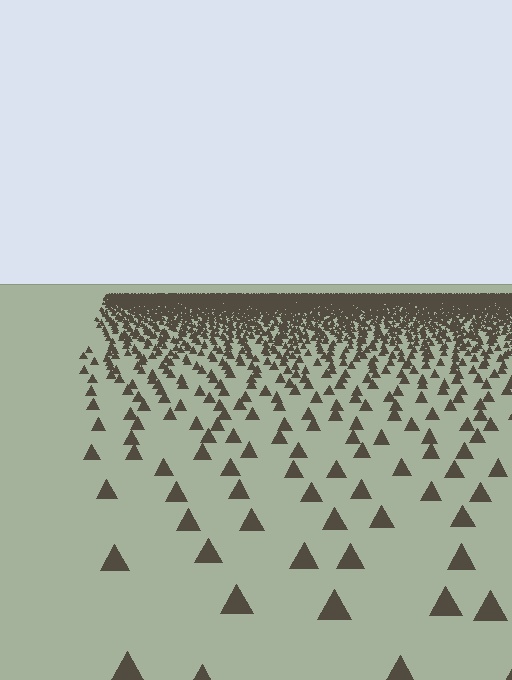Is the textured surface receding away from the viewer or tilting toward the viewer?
The surface is receding away from the viewer. Texture elements get smaller and denser toward the top.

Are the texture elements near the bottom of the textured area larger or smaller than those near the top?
Larger. Near the bottom, elements are closer to the viewer and appear at a bigger on-screen size.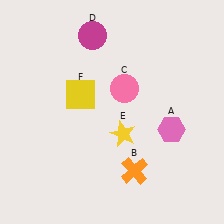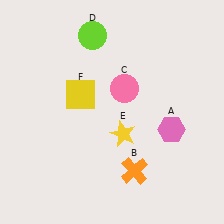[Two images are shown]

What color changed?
The circle (D) changed from magenta in Image 1 to lime in Image 2.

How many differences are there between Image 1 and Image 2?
There is 1 difference between the two images.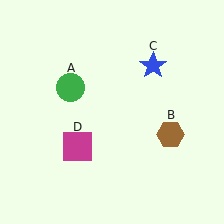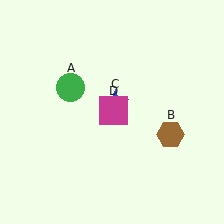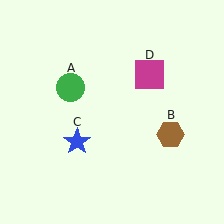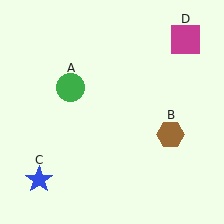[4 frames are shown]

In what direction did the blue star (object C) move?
The blue star (object C) moved down and to the left.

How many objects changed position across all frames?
2 objects changed position: blue star (object C), magenta square (object D).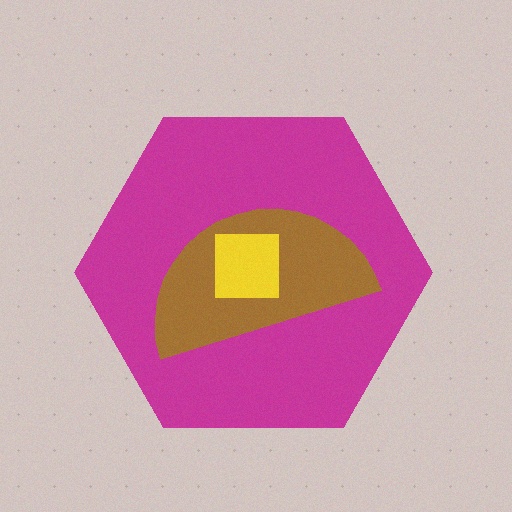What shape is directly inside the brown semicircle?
The yellow square.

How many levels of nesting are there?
3.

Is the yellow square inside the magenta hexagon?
Yes.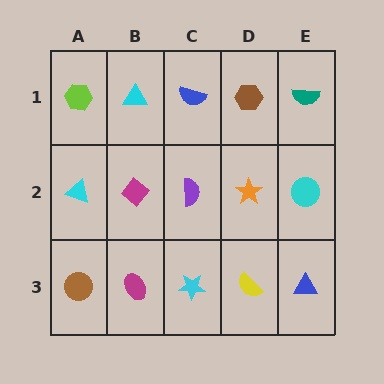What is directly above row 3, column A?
A cyan triangle.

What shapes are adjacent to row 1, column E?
A cyan circle (row 2, column E), a brown hexagon (row 1, column D).